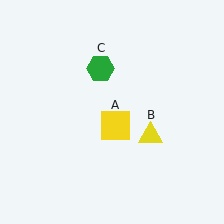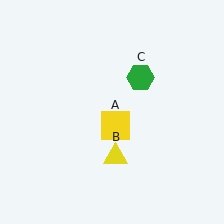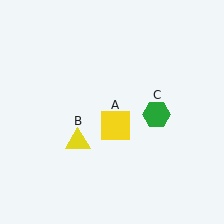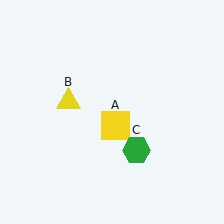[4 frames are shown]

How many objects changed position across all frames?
2 objects changed position: yellow triangle (object B), green hexagon (object C).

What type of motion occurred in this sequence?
The yellow triangle (object B), green hexagon (object C) rotated clockwise around the center of the scene.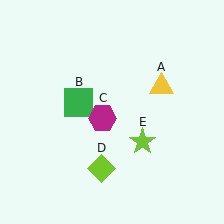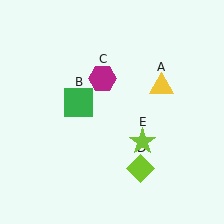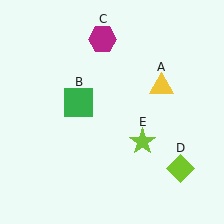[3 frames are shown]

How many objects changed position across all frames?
2 objects changed position: magenta hexagon (object C), lime diamond (object D).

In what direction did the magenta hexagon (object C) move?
The magenta hexagon (object C) moved up.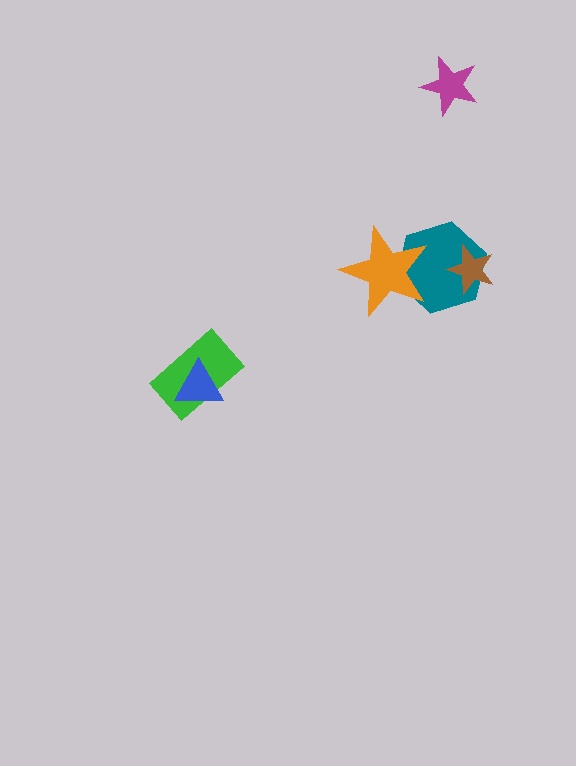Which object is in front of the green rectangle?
The blue triangle is in front of the green rectangle.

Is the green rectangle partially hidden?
Yes, it is partially covered by another shape.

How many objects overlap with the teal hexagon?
2 objects overlap with the teal hexagon.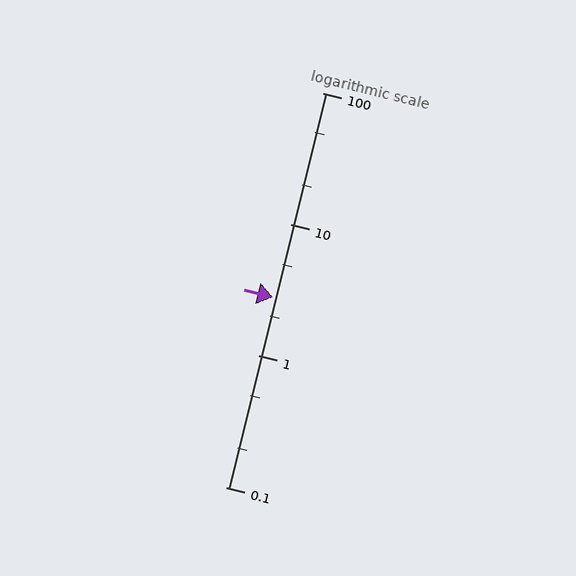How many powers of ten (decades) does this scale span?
The scale spans 3 decades, from 0.1 to 100.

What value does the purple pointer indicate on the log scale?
The pointer indicates approximately 2.8.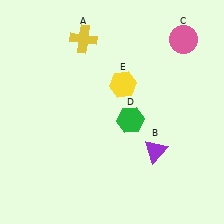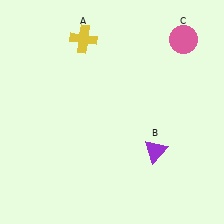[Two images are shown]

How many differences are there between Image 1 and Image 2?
There are 2 differences between the two images.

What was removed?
The yellow hexagon (E), the green hexagon (D) were removed in Image 2.